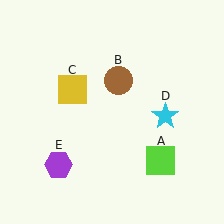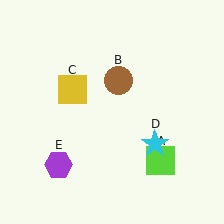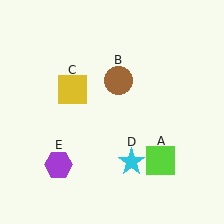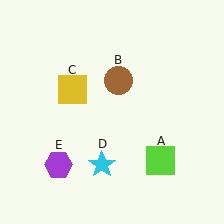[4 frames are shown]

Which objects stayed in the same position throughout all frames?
Lime square (object A) and brown circle (object B) and yellow square (object C) and purple hexagon (object E) remained stationary.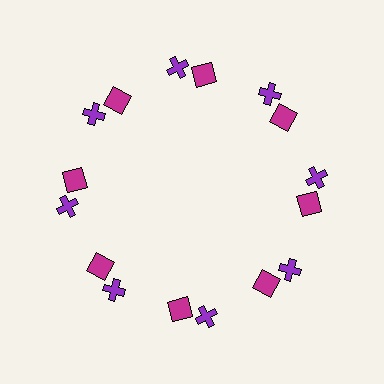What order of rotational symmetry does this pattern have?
This pattern has 8-fold rotational symmetry.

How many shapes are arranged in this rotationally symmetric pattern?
There are 16 shapes, arranged in 8 groups of 2.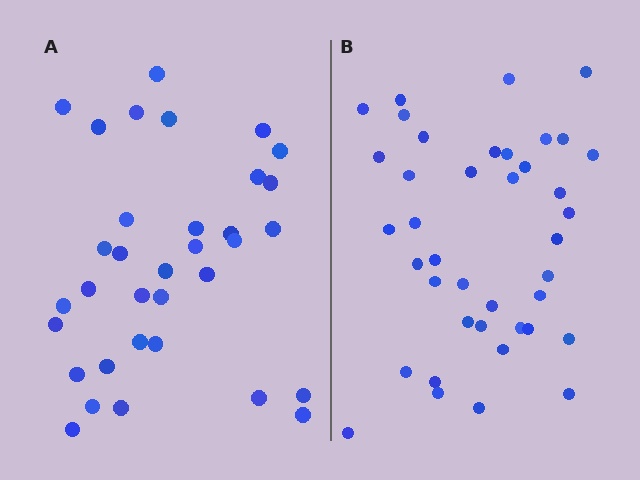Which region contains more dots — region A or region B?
Region B (the right region) has more dots.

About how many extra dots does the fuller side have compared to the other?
Region B has about 6 more dots than region A.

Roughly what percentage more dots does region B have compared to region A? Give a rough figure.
About 20% more.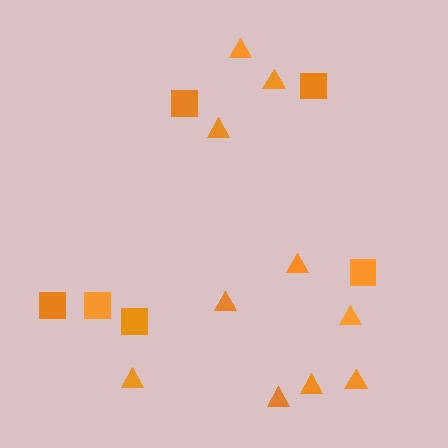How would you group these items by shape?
There are 2 groups: one group of triangles (10) and one group of squares (6).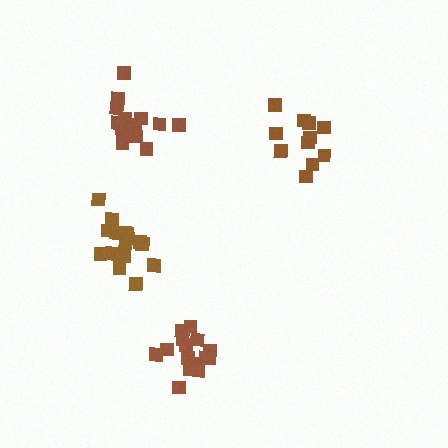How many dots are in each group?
Group 1: 11 dots, Group 2: 17 dots, Group 3: 16 dots, Group 4: 17 dots (61 total).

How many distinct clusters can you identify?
There are 4 distinct clusters.